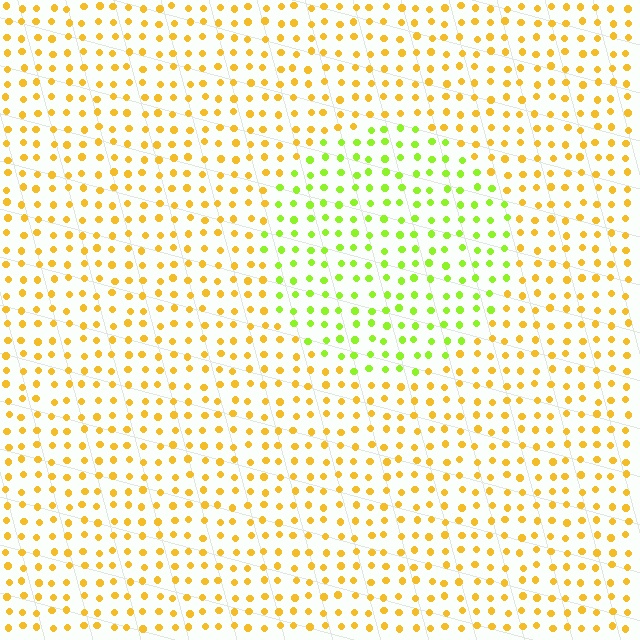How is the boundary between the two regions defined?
The boundary is defined purely by a slight shift in hue (about 47 degrees). Spacing, size, and orientation are identical on both sides.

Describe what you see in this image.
The image is filled with small yellow elements in a uniform arrangement. A circle-shaped region is visible where the elements are tinted to a slightly different hue, forming a subtle color boundary.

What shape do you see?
I see a circle.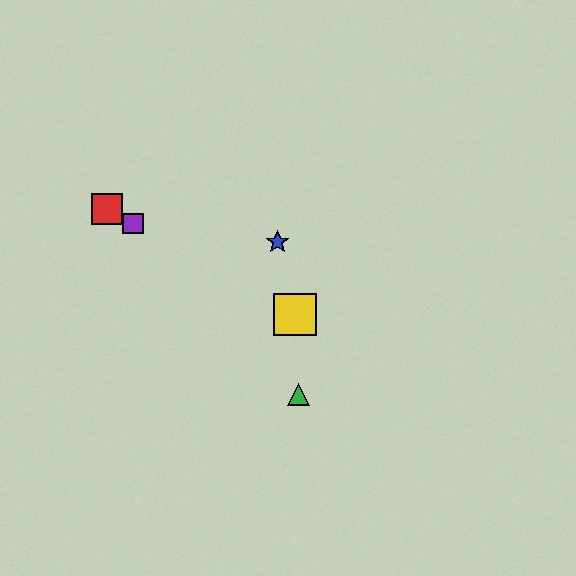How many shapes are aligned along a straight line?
3 shapes (the red square, the yellow square, the purple square) are aligned along a straight line.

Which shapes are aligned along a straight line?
The red square, the yellow square, the purple square are aligned along a straight line.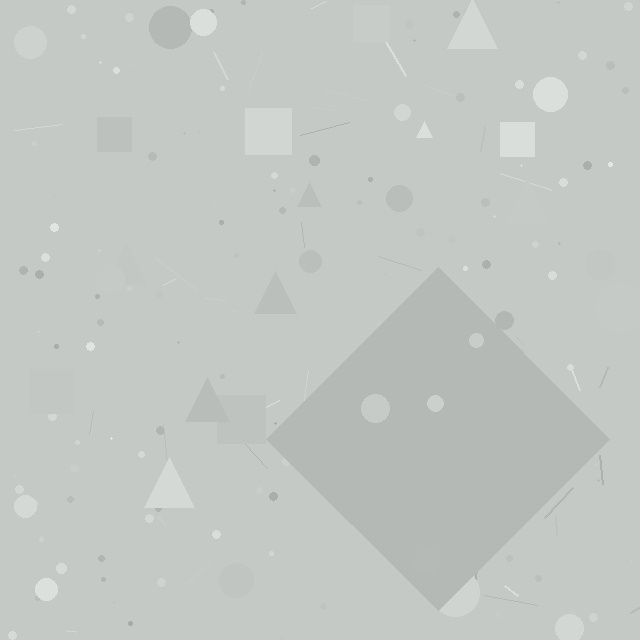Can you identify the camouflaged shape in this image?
The camouflaged shape is a diamond.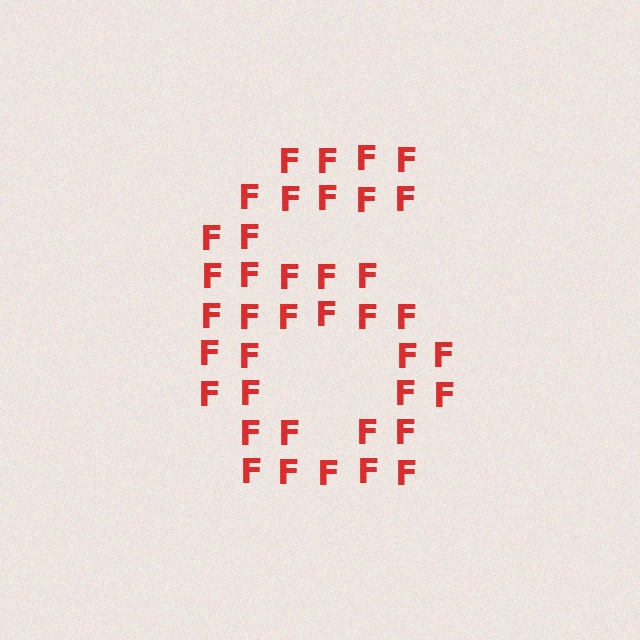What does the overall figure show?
The overall figure shows the digit 6.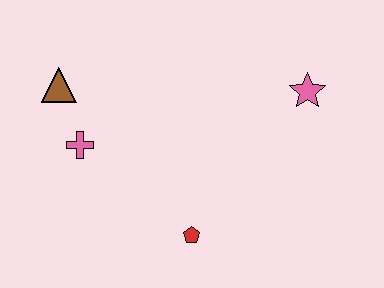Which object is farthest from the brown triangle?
The pink star is farthest from the brown triangle.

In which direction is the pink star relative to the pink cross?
The pink star is to the right of the pink cross.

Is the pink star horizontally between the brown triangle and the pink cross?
No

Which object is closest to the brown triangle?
The pink cross is closest to the brown triangle.